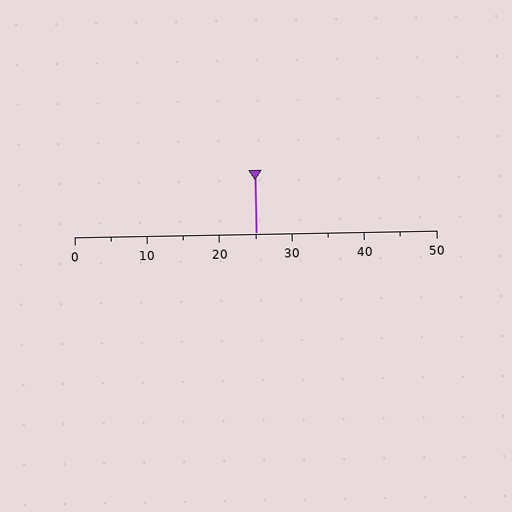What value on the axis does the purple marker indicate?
The marker indicates approximately 25.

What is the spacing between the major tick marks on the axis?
The major ticks are spaced 10 apart.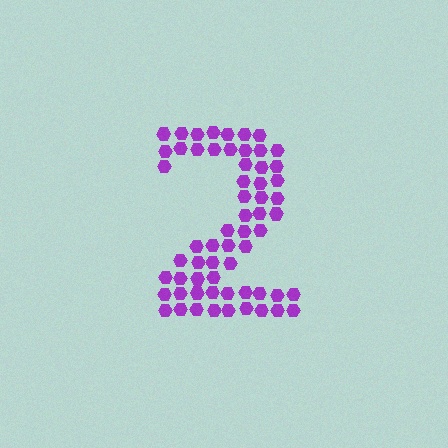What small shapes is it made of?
It is made of small hexagons.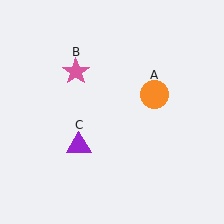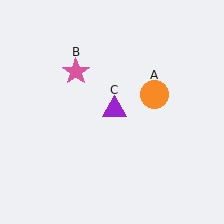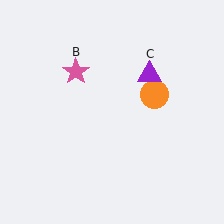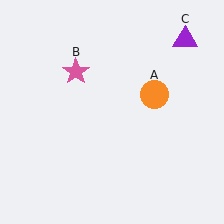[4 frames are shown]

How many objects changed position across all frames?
1 object changed position: purple triangle (object C).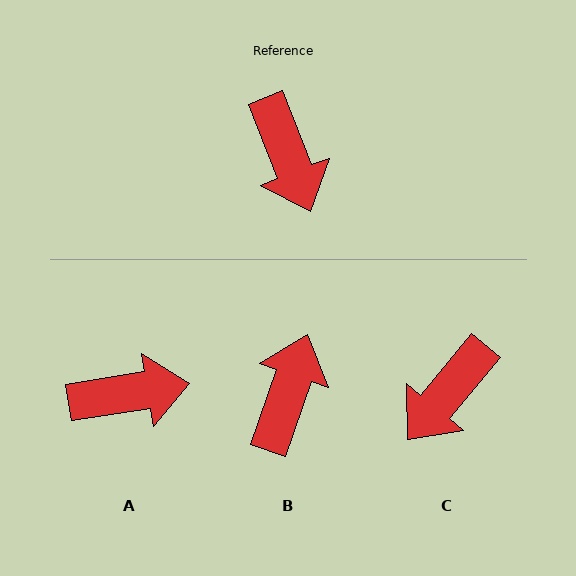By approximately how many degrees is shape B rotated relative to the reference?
Approximately 139 degrees counter-clockwise.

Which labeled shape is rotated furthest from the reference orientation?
B, about 139 degrees away.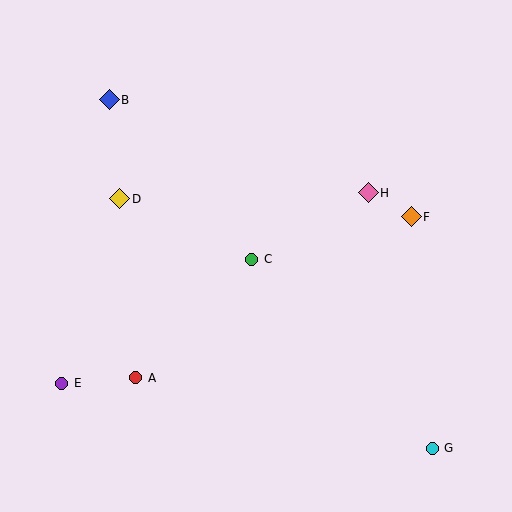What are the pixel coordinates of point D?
Point D is at (120, 199).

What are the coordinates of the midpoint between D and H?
The midpoint between D and H is at (244, 196).